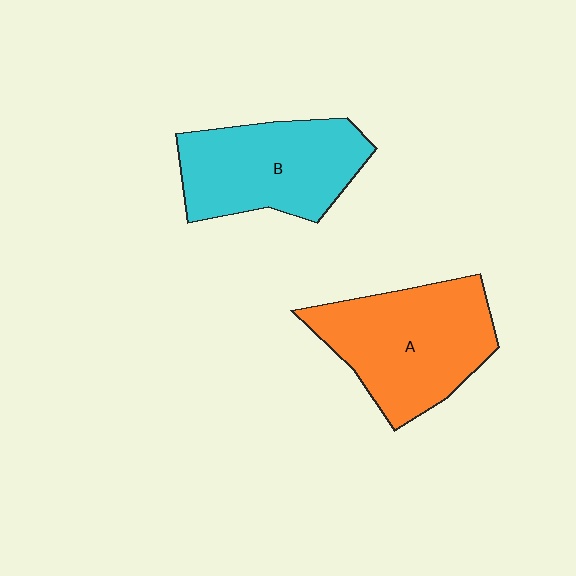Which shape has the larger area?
Shape A (orange).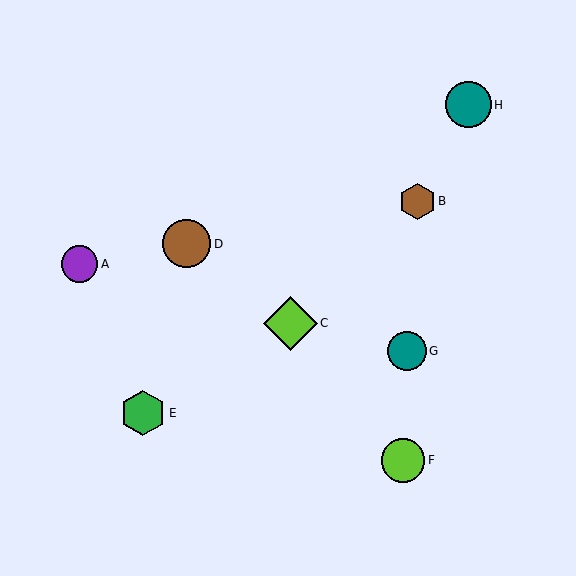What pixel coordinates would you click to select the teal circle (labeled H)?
Click at (469, 105) to select the teal circle H.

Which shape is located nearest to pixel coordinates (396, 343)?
The teal circle (labeled G) at (407, 351) is nearest to that location.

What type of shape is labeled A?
Shape A is a purple circle.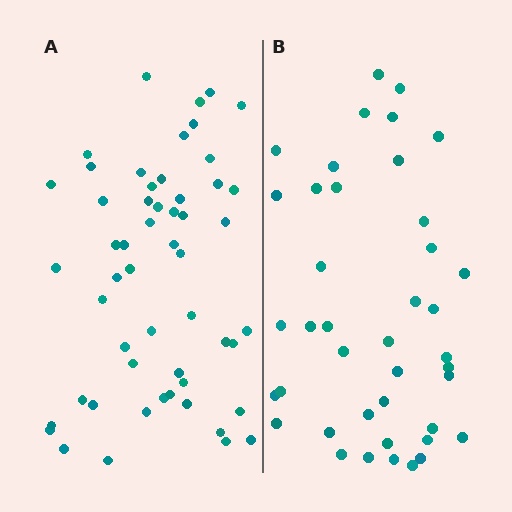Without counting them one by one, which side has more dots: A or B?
Region A (the left region) has more dots.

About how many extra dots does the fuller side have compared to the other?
Region A has approximately 15 more dots than region B.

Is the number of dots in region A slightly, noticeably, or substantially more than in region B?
Region A has noticeably more, but not dramatically so. The ratio is roughly 1.3 to 1.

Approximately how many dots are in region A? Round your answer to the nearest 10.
About 50 dots. (The exact count is 54, which rounds to 50.)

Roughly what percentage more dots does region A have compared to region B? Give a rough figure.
About 30% more.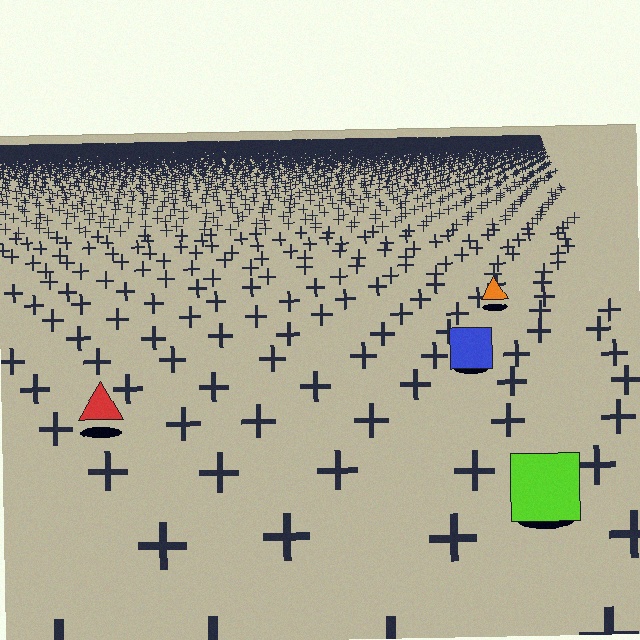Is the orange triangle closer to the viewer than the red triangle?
No. The red triangle is closer — you can tell from the texture gradient: the ground texture is coarser near it.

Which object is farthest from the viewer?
The orange triangle is farthest from the viewer. It appears smaller and the ground texture around it is denser.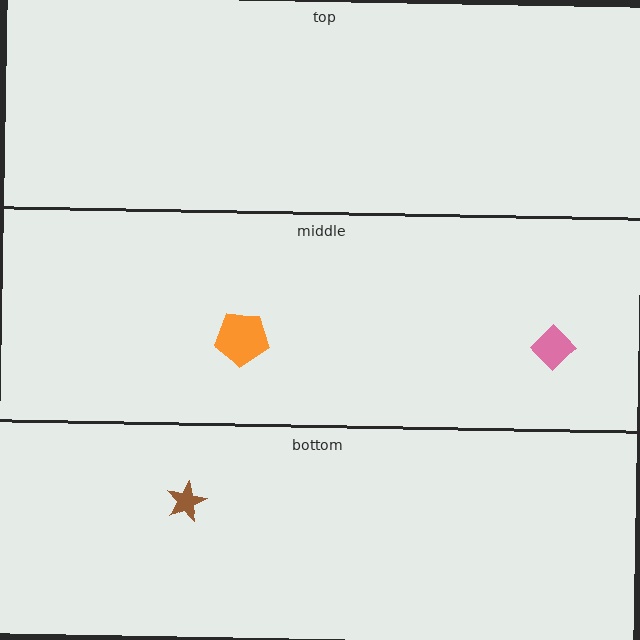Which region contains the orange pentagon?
The middle region.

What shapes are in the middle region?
The pink diamond, the orange pentagon.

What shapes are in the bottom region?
The brown star.